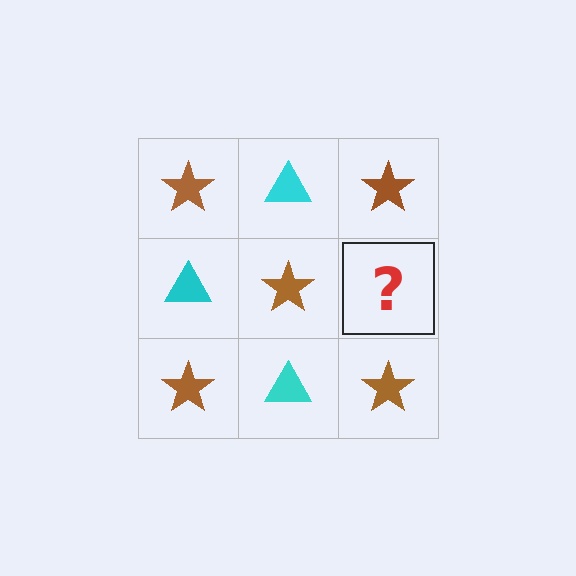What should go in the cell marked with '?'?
The missing cell should contain a cyan triangle.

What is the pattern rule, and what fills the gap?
The rule is that it alternates brown star and cyan triangle in a checkerboard pattern. The gap should be filled with a cyan triangle.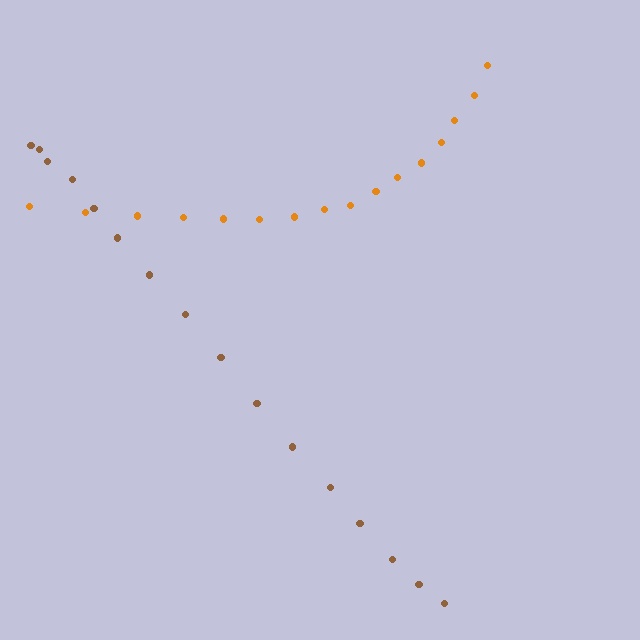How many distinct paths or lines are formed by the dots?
There are 2 distinct paths.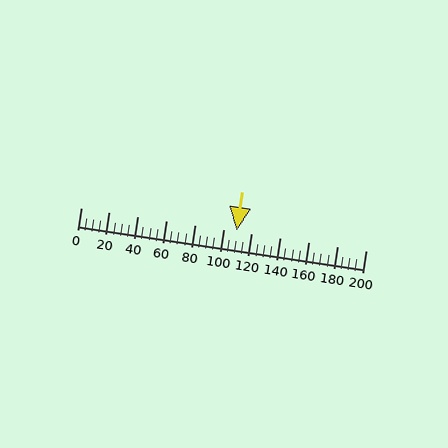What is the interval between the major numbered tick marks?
The major tick marks are spaced 20 units apart.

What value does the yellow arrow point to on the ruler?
The yellow arrow points to approximately 110.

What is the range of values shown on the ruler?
The ruler shows values from 0 to 200.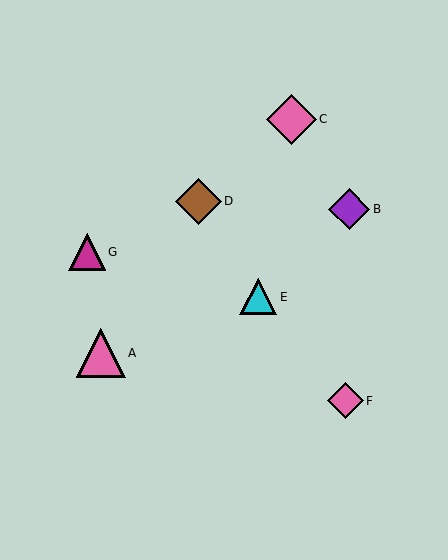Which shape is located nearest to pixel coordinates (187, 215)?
The brown diamond (labeled D) at (199, 201) is nearest to that location.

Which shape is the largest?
The pink diamond (labeled C) is the largest.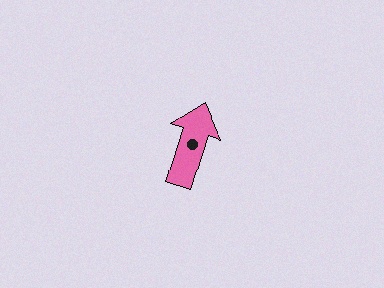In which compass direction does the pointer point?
North.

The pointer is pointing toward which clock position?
Roughly 1 o'clock.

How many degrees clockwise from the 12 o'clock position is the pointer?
Approximately 17 degrees.